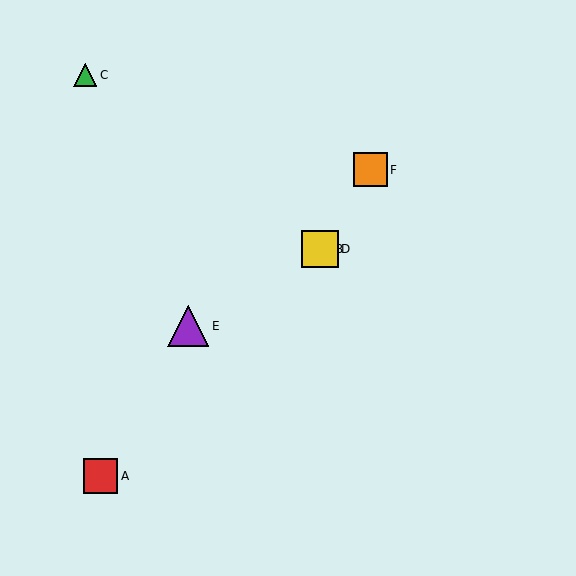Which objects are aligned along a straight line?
Objects B, D, F are aligned along a straight line.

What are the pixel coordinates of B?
Object B is at (320, 249).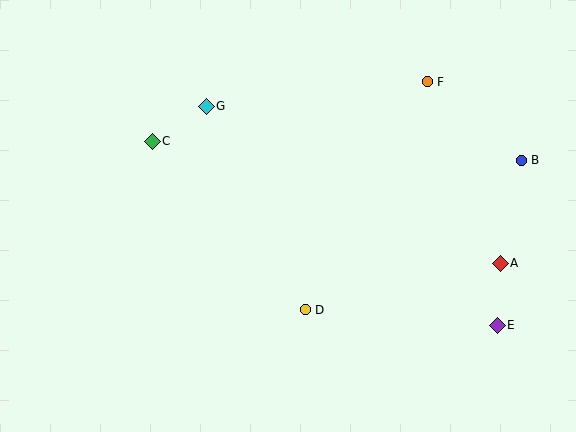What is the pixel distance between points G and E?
The distance between G and E is 364 pixels.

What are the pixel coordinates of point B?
Point B is at (521, 160).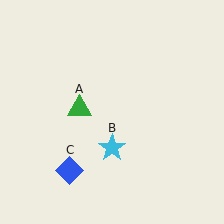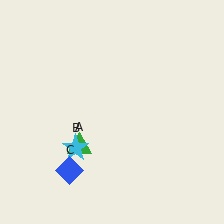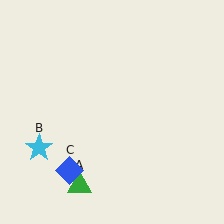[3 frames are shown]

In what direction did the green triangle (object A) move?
The green triangle (object A) moved down.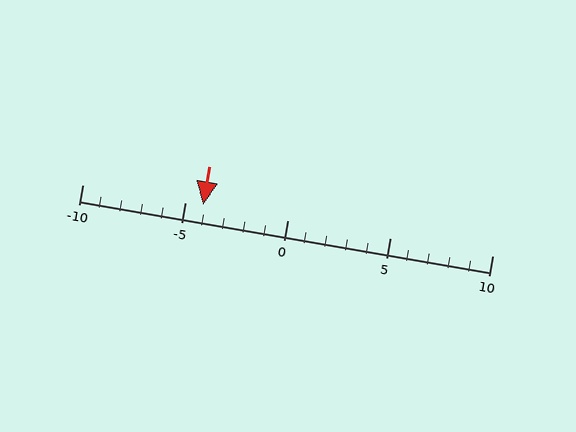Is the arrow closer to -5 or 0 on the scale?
The arrow is closer to -5.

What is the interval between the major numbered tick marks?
The major tick marks are spaced 5 units apart.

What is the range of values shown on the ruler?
The ruler shows values from -10 to 10.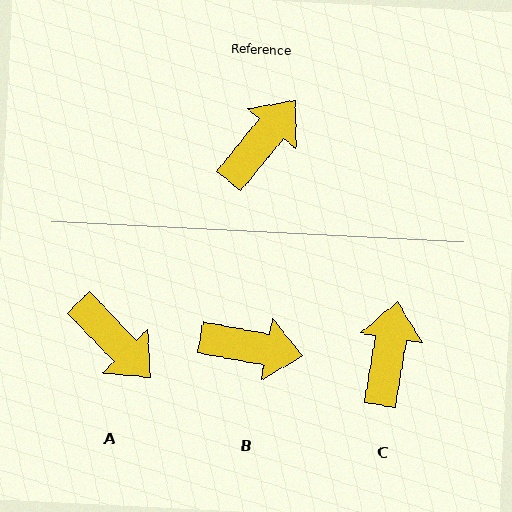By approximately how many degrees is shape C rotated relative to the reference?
Approximately 30 degrees counter-clockwise.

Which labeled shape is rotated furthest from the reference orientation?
A, about 97 degrees away.